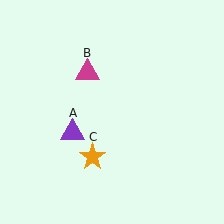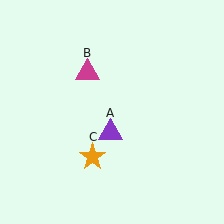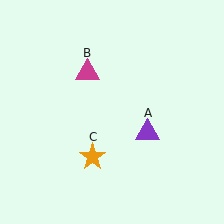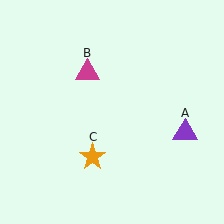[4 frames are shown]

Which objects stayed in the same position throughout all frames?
Magenta triangle (object B) and orange star (object C) remained stationary.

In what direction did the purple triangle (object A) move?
The purple triangle (object A) moved right.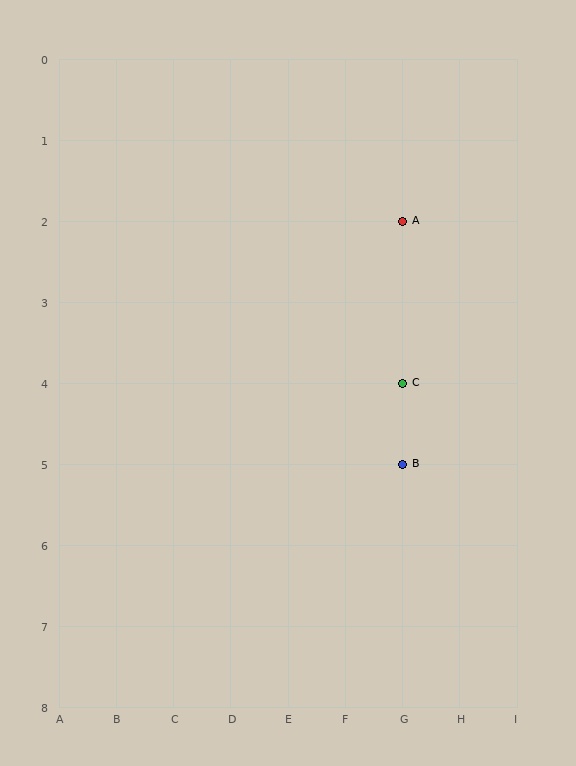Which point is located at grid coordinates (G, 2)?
Point A is at (G, 2).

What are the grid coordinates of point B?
Point B is at grid coordinates (G, 5).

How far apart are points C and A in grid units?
Points C and A are 2 rows apart.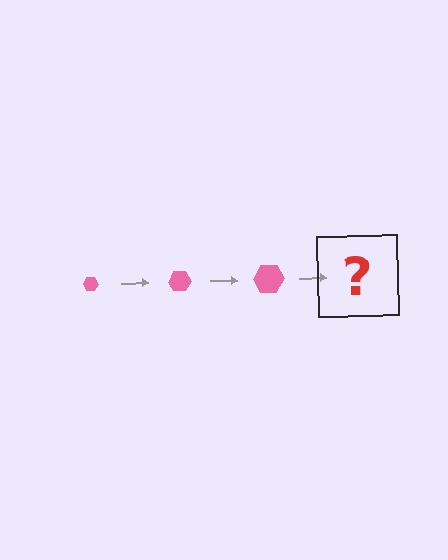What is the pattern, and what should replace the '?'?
The pattern is that the hexagon gets progressively larger each step. The '?' should be a pink hexagon, larger than the previous one.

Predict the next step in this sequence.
The next step is a pink hexagon, larger than the previous one.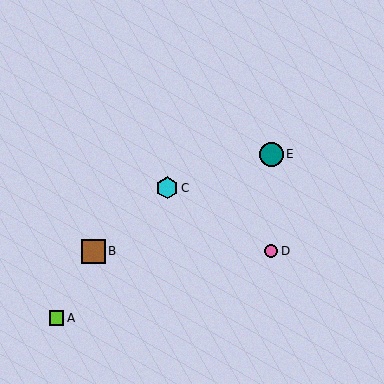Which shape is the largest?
The brown square (labeled B) is the largest.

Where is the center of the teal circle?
The center of the teal circle is at (271, 154).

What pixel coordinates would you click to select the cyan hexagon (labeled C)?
Click at (167, 188) to select the cyan hexagon C.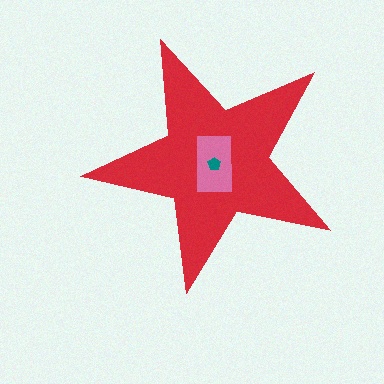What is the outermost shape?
The red star.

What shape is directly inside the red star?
The pink rectangle.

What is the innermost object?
The teal pentagon.